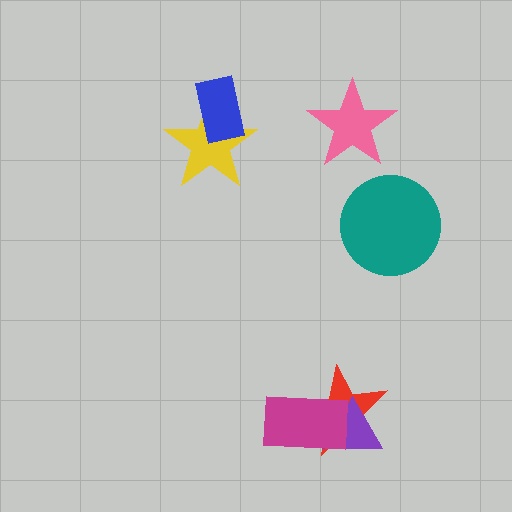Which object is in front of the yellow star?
The blue rectangle is in front of the yellow star.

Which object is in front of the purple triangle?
The magenta rectangle is in front of the purple triangle.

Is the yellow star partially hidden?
Yes, it is partially covered by another shape.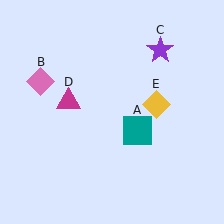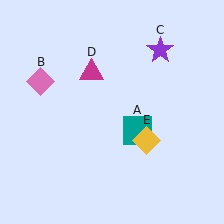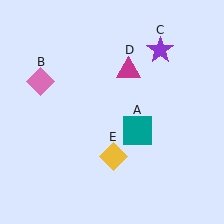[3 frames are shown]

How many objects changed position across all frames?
2 objects changed position: magenta triangle (object D), yellow diamond (object E).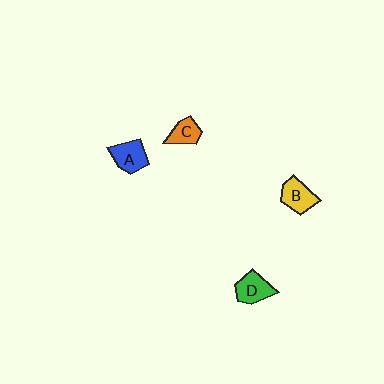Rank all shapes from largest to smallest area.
From largest to smallest: A (blue), D (green), B (yellow), C (orange).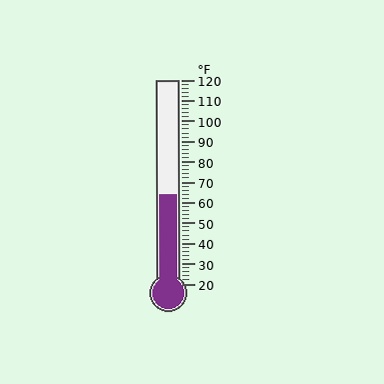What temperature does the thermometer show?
The thermometer shows approximately 64°F.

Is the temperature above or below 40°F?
The temperature is above 40°F.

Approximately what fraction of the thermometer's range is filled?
The thermometer is filled to approximately 45% of its range.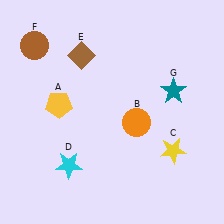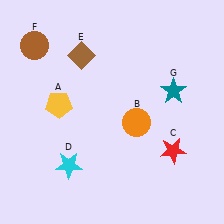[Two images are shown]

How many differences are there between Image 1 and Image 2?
There is 1 difference between the two images.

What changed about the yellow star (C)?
In Image 1, C is yellow. In Image 2, it changed to red.